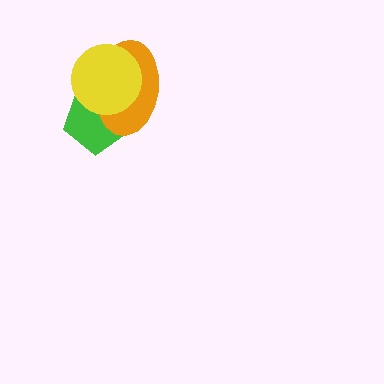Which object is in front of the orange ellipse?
The yellow circle is in front of the orange ellipse.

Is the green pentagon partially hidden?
Yes, it is partially covered by another shape.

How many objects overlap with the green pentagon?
2 objects overlap with the green pentagon.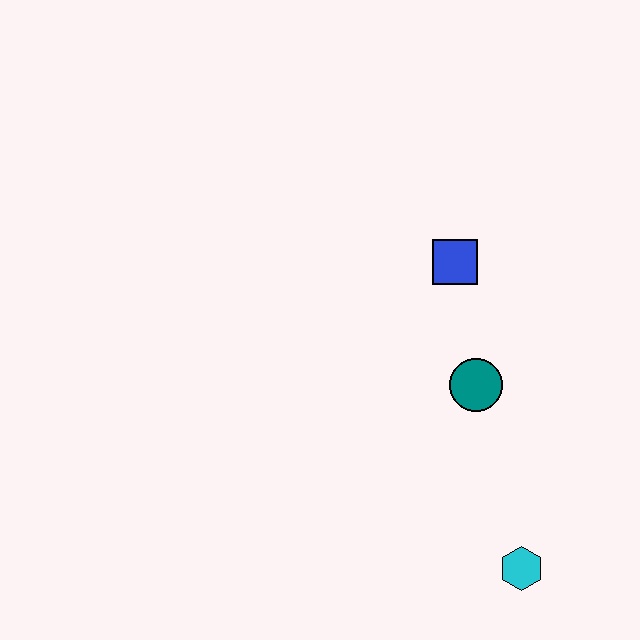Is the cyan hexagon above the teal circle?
No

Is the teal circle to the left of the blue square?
No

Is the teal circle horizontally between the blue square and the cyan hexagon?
Yes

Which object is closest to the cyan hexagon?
The teal circle is closest to the cyan hexagon.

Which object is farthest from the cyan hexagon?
The blue square is farthest from the cyan hexagon.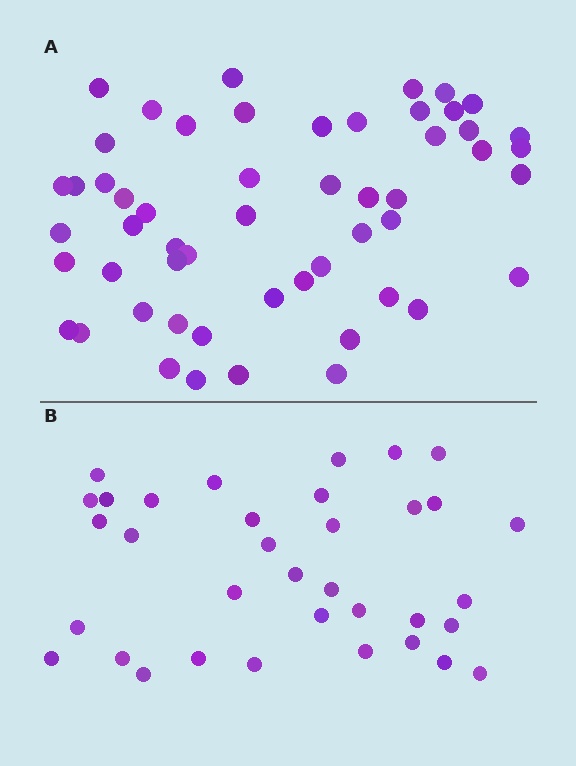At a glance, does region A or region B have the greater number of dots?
Region A (the top region) has more dots.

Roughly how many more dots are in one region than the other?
Region A has approximately 20 more dots than region B.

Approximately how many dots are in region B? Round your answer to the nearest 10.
About 40 dots. (The exact count is 35, which rounds to 40.)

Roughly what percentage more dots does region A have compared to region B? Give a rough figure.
About 55% more.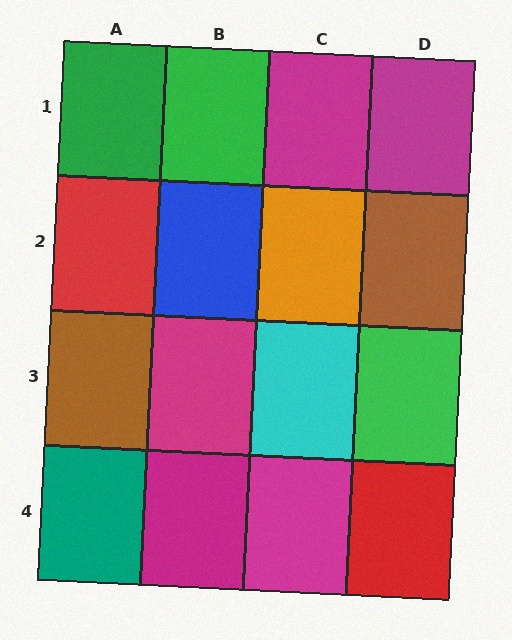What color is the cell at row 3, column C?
Cyan.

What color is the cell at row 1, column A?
Green.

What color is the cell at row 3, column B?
Magenta.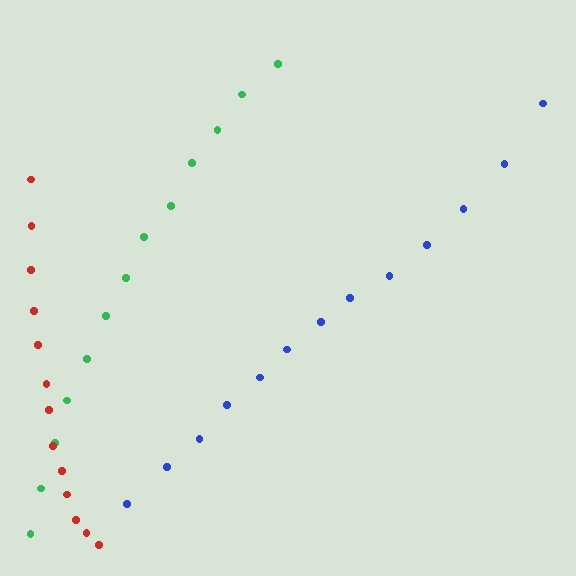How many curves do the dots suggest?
There are 3 distinct paths.